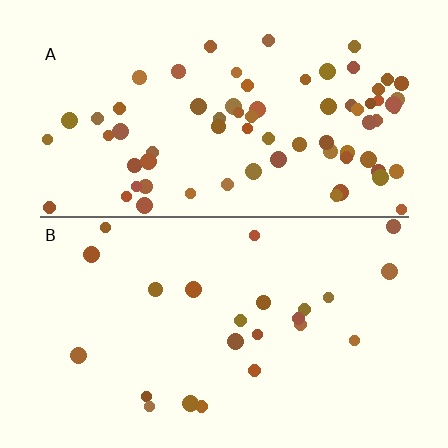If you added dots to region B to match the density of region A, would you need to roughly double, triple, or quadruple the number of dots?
Approximately triple.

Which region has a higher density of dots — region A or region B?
A (the top).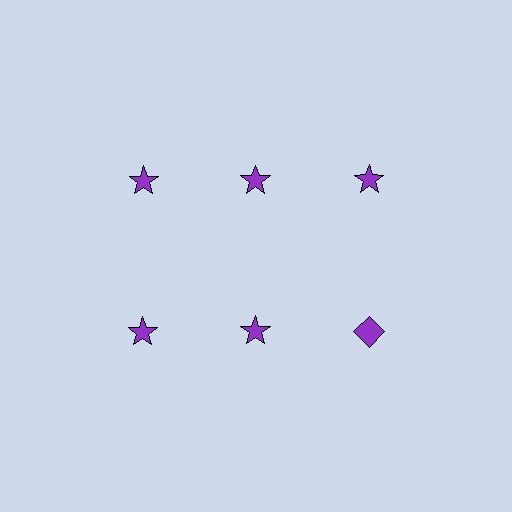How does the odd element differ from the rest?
It has a different shape: diamond instead of star.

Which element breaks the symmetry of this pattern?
The purple diamond in the second row, center column breaks the symmetry. All other shapes are purple stars.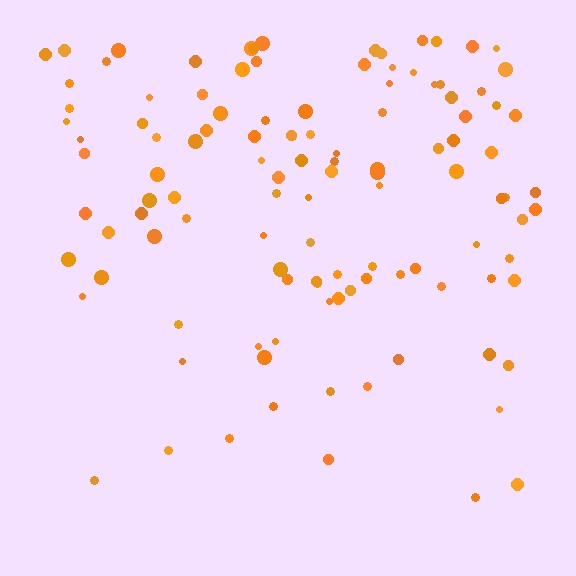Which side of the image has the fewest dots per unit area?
The bottom.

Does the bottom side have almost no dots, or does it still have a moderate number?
Still a moderate number, just noticeably fewer than the top.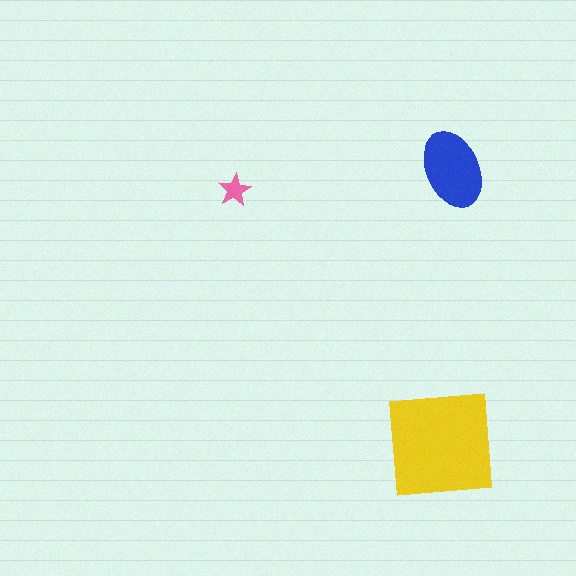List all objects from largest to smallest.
The yellow square, the blue ellipse, the pink star.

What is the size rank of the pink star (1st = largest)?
3rd.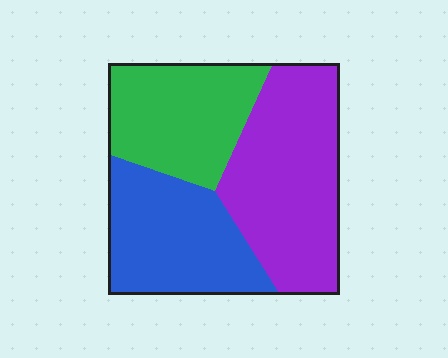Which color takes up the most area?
Purple, at roughly 40%.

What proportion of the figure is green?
Green covers roughly 30% of the figure.